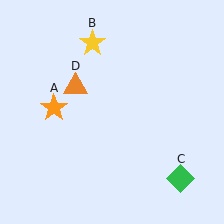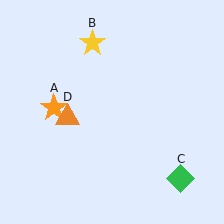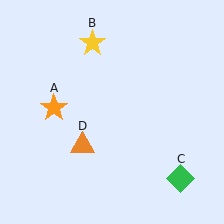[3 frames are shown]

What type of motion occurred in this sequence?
The orange triangle (object D) rotated counterclockwise around the center of the scene.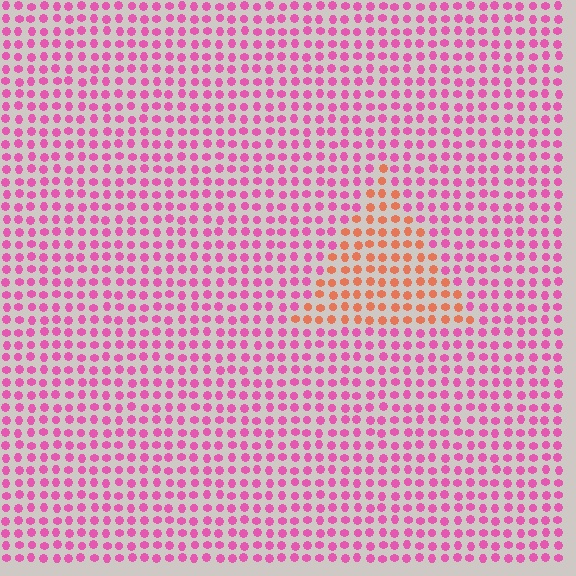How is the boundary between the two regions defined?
The boundary is defined purely by a slight shift in hue (about 51 degrees). Spacing, size, and orientation are identical on both sides.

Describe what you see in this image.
The image is filled with small pink elements in a uniform arrangement. A triangle-shaped region is visible where the elements are tinted to a slightly different hue, forming a subtle color boundary.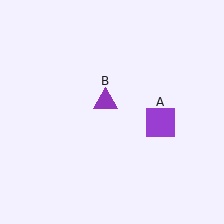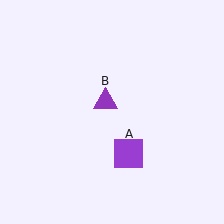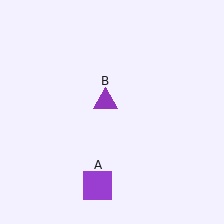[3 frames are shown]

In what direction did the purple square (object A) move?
The purple square (object A) moved down and to the left.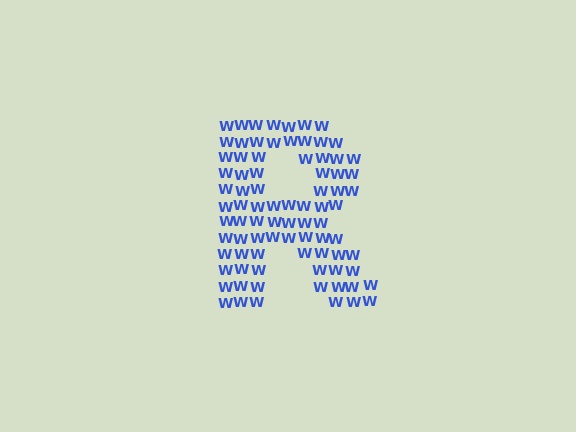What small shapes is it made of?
It is made of small letter W's.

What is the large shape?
The large shape is the letter R.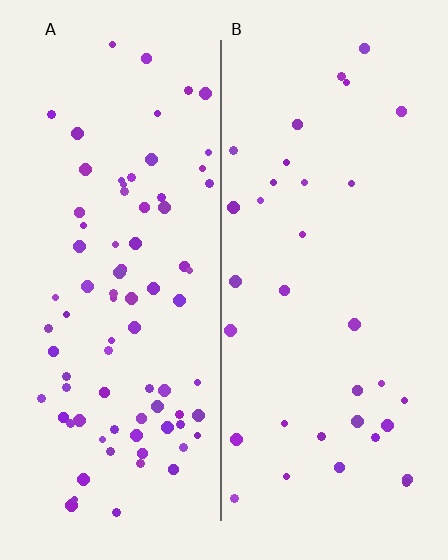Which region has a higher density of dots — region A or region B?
A (the left).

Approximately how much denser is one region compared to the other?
Approximately 2.3× — region A over region B.